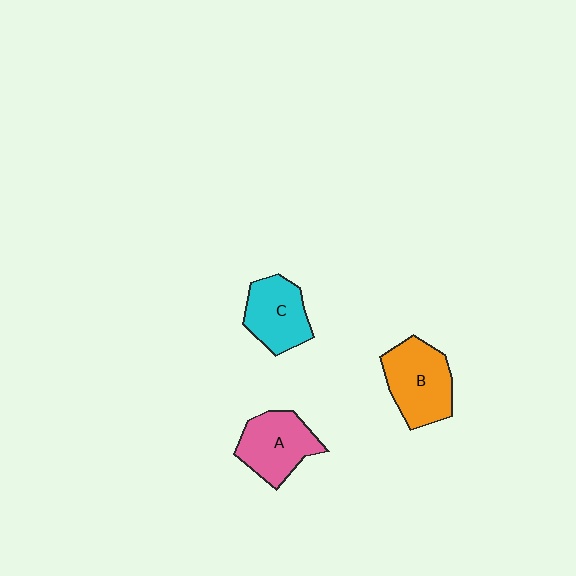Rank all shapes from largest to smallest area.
From largest to smallest: B (orange), A (pink), C (cyan).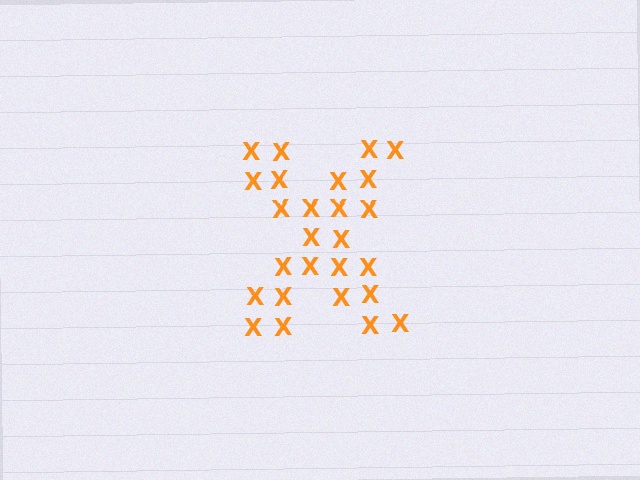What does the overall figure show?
The overall figure shows the letter X.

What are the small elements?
The small elements are letter X's.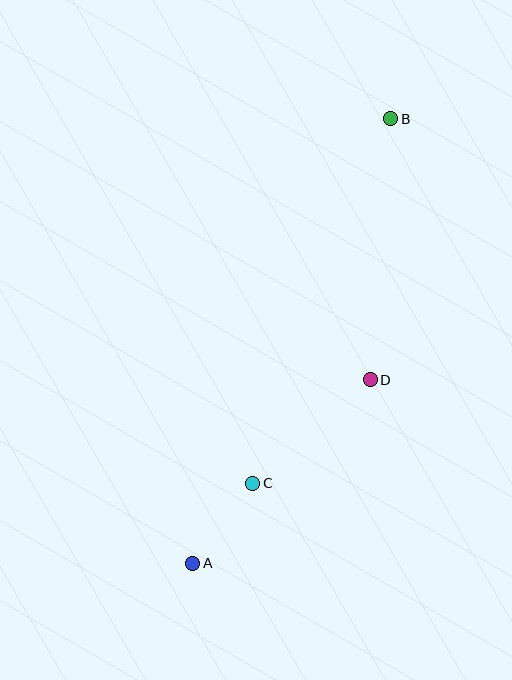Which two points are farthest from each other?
Points A and B are farthest from each other.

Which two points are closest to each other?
Points A and C are closest to each other.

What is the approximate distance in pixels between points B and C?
The distance between B and C is approximately 390 pixels.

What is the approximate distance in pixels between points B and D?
The distance between B and D is approximately 262 pixels.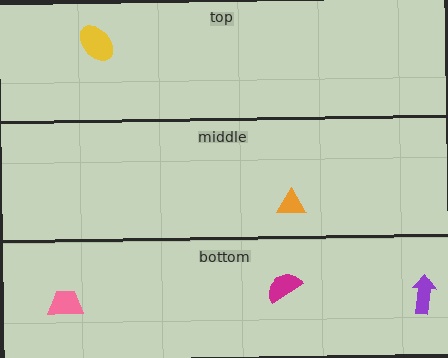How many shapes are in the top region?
1.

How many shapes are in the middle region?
1.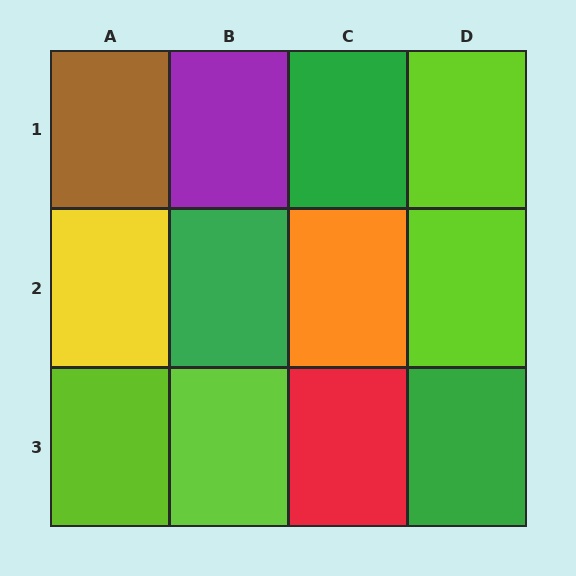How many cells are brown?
1 cell is brown.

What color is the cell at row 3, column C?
Red.